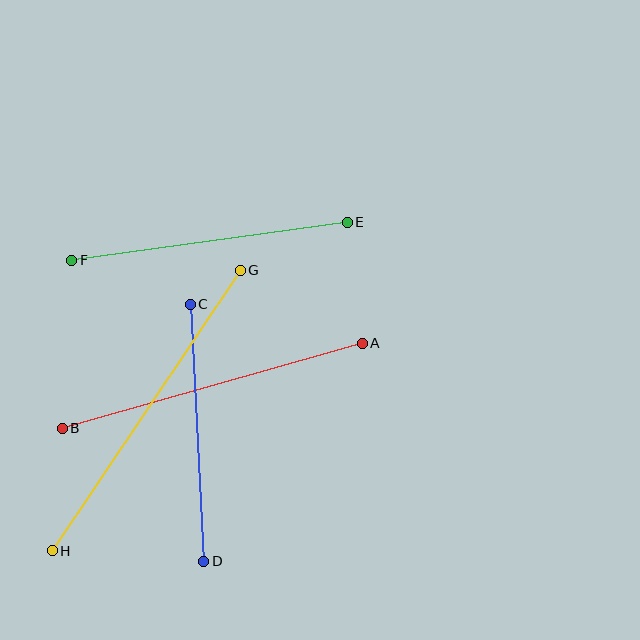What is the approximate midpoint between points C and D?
The midpoint is at approximately (197, 433) pixels.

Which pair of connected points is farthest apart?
Points G and H are farthest apart.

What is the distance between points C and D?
The distance is approximately 257 pixels.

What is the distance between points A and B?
The distance is approximately 312 pixels.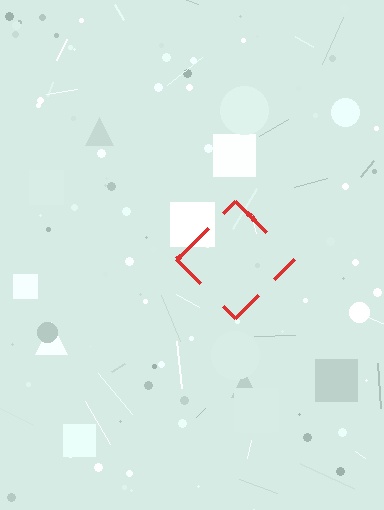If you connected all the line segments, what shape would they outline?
They would outline a diamond.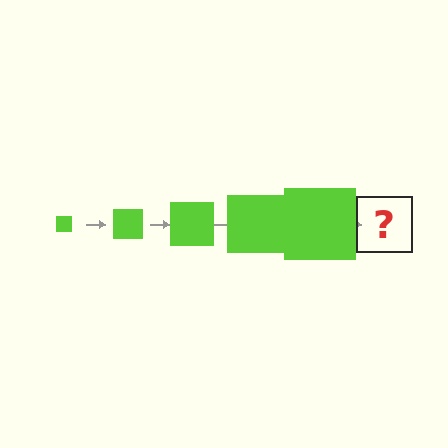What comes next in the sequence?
The next element should be a lime square, larger than the previous one.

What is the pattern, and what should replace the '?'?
The pattern is that the square gets progressively larger each step. The '?' should be a lime square, larger than the previous one.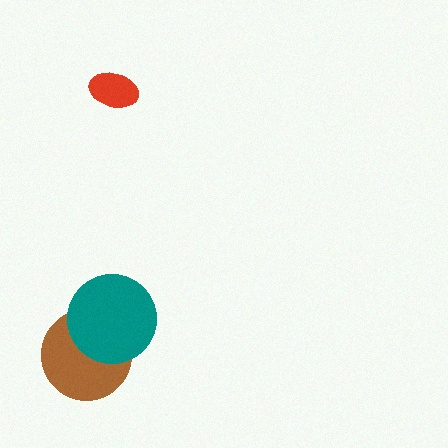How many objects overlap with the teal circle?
1 object overlaps with the teal circle.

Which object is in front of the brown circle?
The teal circle is in front of the brown circle.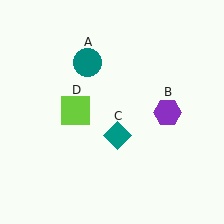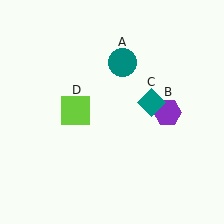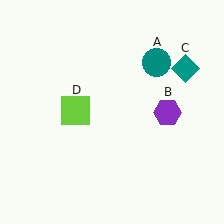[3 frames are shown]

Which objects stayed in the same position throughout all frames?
Purple hexagon (object B) and lime square (object D) remained stationary.